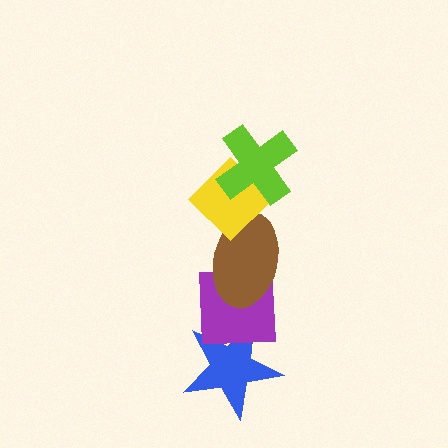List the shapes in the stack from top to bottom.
From top to bottom: the lime cross, the yellow diamond, the brown ellipse, the purple square, the blue star.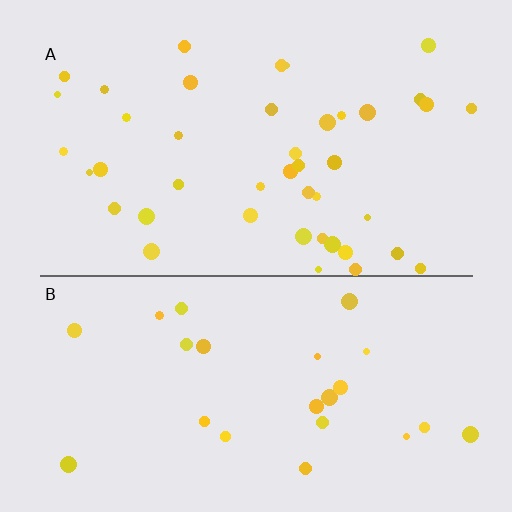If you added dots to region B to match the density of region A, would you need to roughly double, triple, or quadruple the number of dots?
Approximately double.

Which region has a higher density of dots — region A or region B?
A (the top).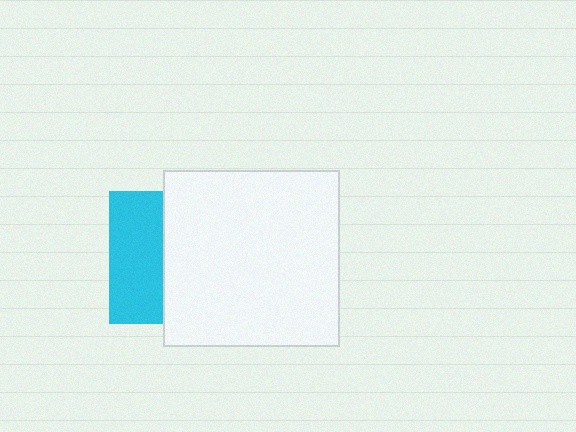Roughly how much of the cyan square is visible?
A small part of it is visible (roughly 41%).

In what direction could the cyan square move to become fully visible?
The cyan square could move left. That would shift it out from behind the white square entirely.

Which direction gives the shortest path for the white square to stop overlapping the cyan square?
Moving right gives the shortest separation.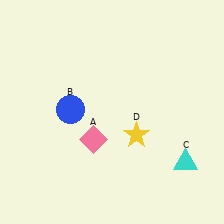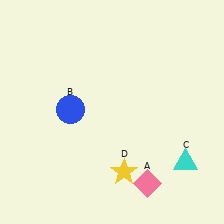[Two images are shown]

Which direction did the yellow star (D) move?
The yellow star (D) moved down.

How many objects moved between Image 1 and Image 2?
2 objects moved between the two images.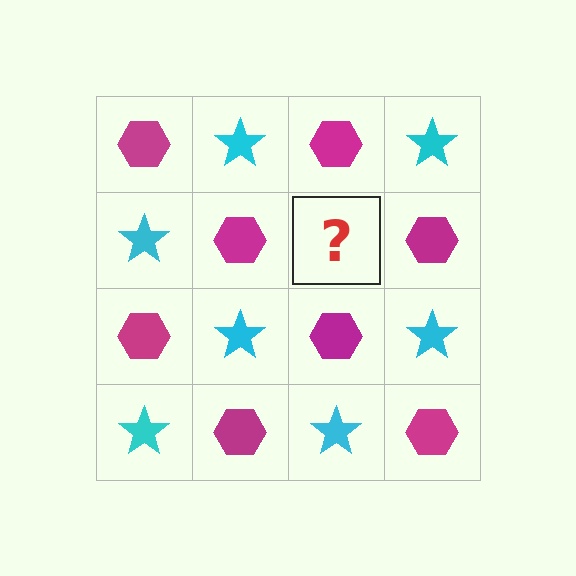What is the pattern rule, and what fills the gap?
The rule is that it alternates magenta hexagon and cyan star in a checkerboard pattern. The gap should be filled with a cyan star.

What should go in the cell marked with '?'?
The missing cell should contain a cyan star.